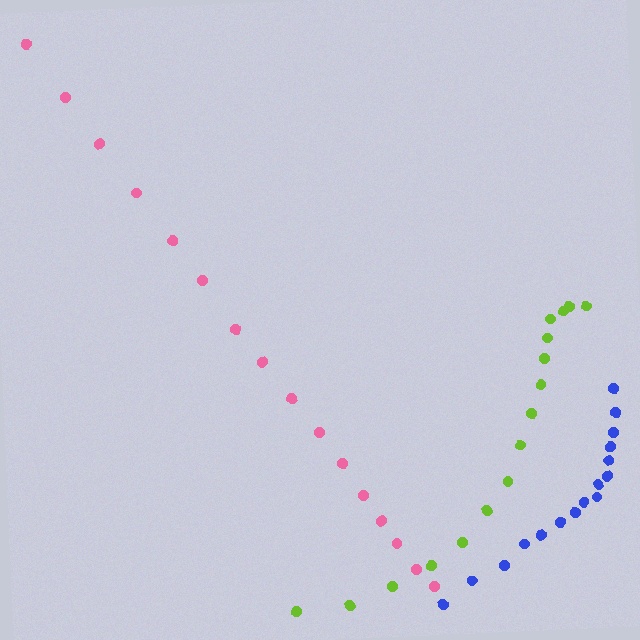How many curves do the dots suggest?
There are 3 distinct paths.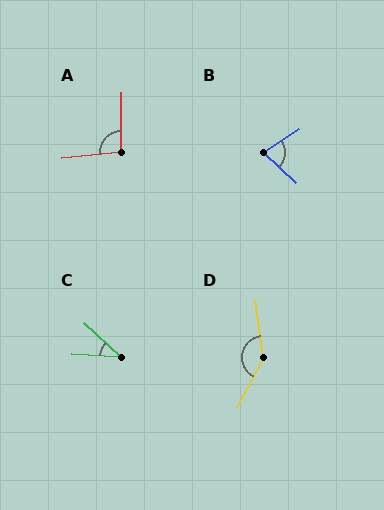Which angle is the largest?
D, at approximately 145 degrees.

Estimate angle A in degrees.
Approximately 96 degrees.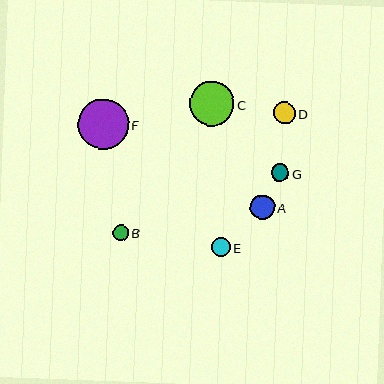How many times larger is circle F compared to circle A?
Circle F is approximately 2.1 times the size of circle A.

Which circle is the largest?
Circle F is the largest with a size of approximately 51 pixels.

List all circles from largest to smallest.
From largest to smallest: F, C, A, D, E, G, B.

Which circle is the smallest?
Circle B is the smallest with a size of approximately 16 pixels.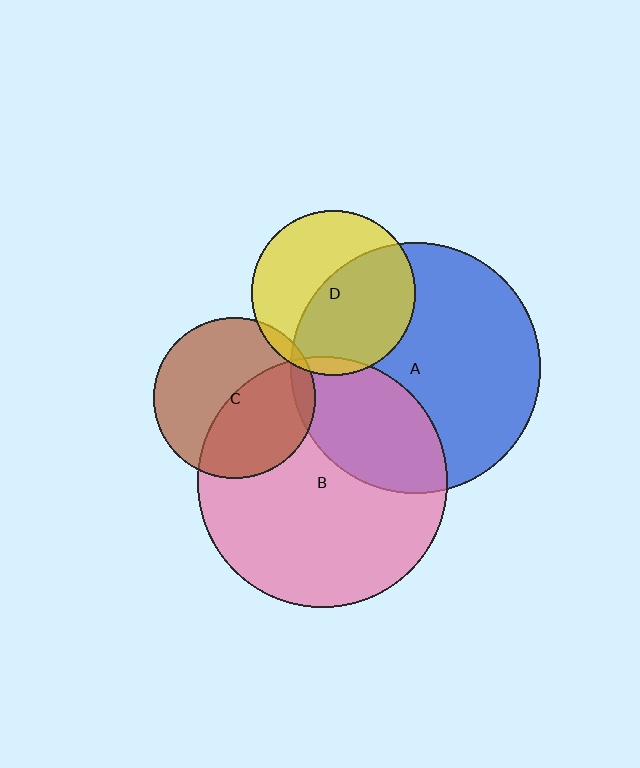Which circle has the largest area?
Circle B (pink).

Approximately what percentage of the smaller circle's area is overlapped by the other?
Approximately 45%.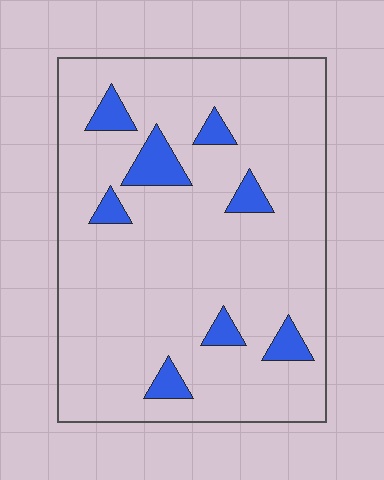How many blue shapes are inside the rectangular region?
8.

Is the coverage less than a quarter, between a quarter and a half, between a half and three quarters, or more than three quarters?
Less than a quarter.